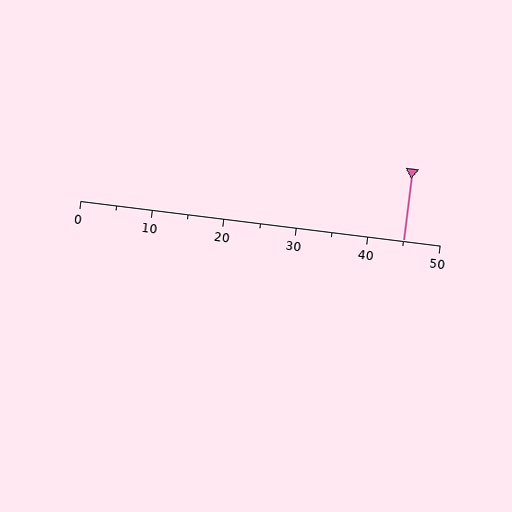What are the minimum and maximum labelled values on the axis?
The axis runs from 0 to 50.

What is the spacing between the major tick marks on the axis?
The major ticks are spaced 10 apart.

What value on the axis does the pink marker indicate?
The marker indicates approximately 45.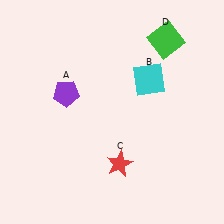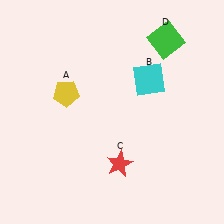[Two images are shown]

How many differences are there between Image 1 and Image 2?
There is 1 difference between the two images.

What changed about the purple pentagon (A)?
In Image 1, A is purple. In Image 2, it changed to yellow.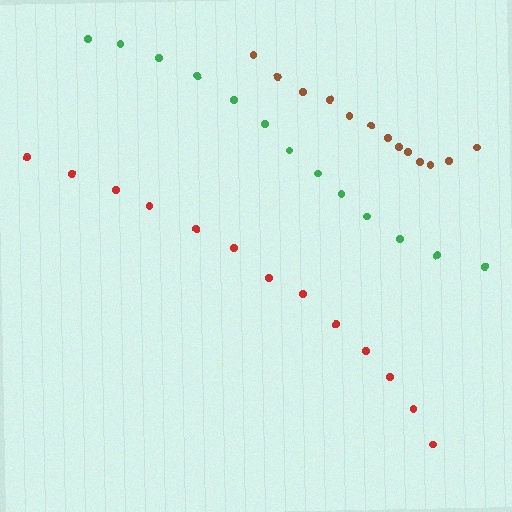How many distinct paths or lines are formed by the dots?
There are 3 distinct paths.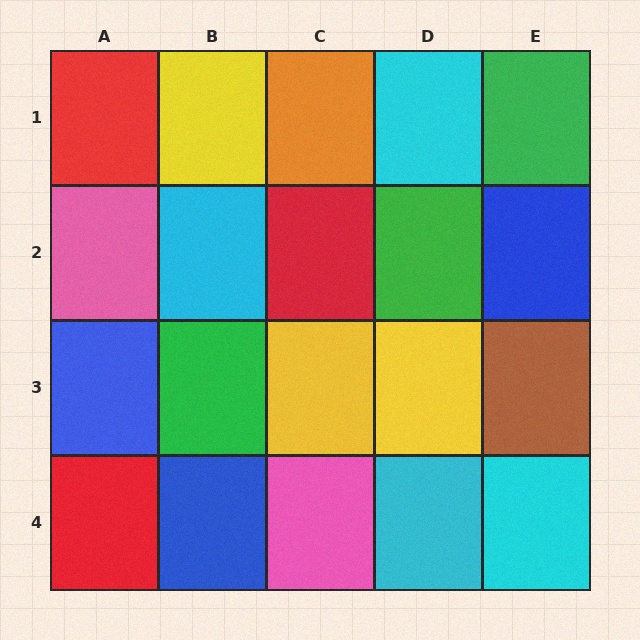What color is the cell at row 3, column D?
Yellow.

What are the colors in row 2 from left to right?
Pink, cyan, red, green, blue.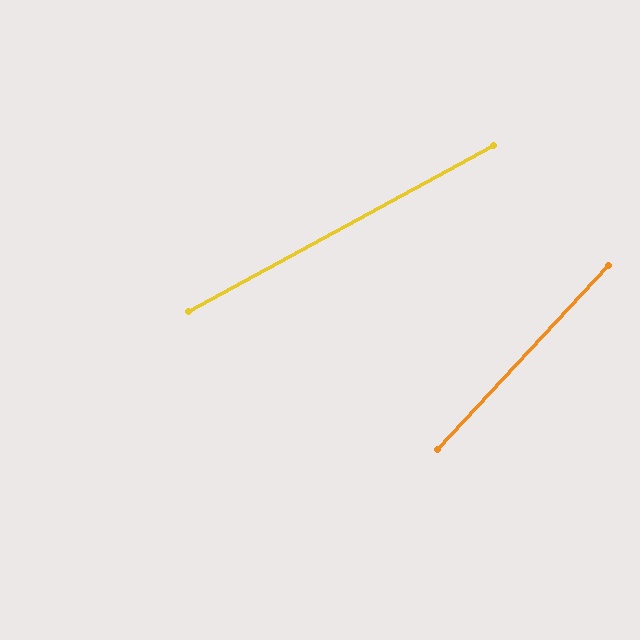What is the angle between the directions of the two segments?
Approximately 19 degrees.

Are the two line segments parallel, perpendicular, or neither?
Neither parallel nor perpendicular — they differ by about 19°.